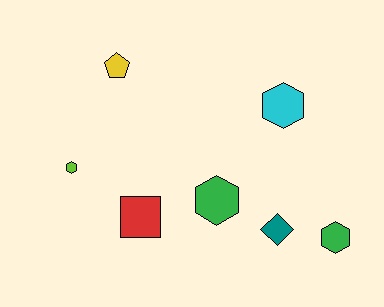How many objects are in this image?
There are 7 objects.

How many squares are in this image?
There is 1 square.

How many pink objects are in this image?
There are no pink objects.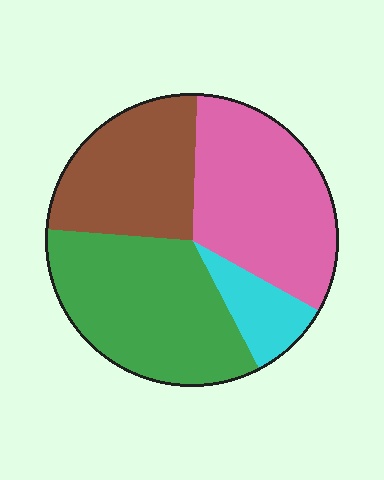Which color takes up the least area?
Cyan, at roughly 10%.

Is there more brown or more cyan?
Brown.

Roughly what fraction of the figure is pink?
Pink takes up between a sixth and a third of the figure.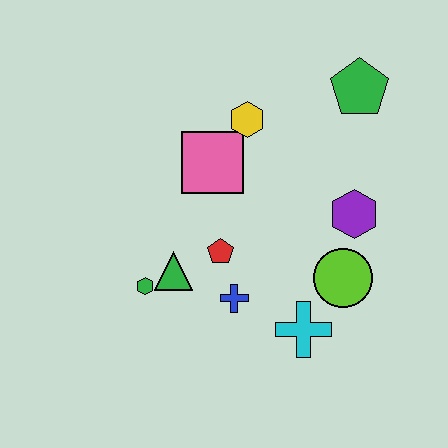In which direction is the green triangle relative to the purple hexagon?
The green triangle is to the left of the purple hexagon.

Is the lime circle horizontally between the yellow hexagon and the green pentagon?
Yes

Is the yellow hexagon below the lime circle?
No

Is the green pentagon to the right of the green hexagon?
Yes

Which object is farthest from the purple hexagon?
The green hexagon is farthest from the purple hexagon.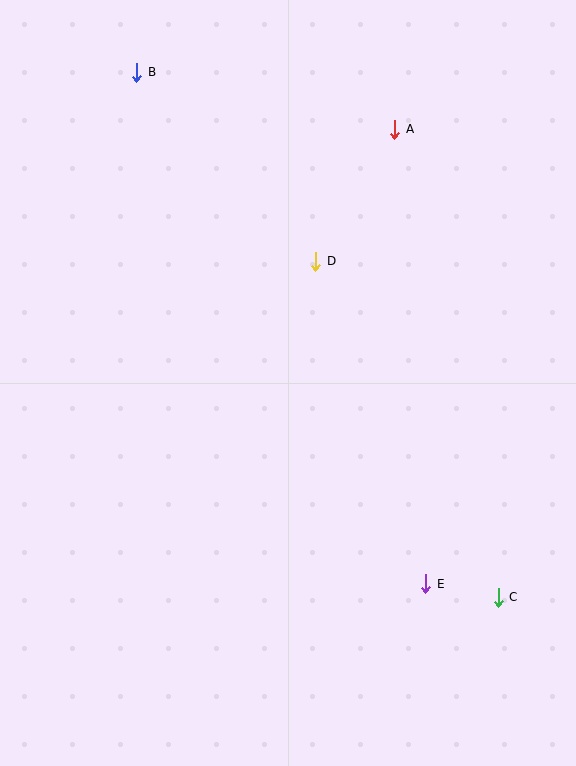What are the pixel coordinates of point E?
Point E is at (426, 584).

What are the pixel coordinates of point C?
Point C is at (498, 597).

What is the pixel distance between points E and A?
The distance between E and A is 455 pixels.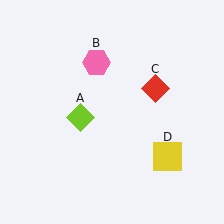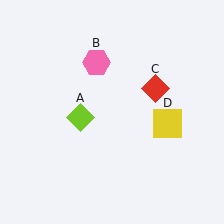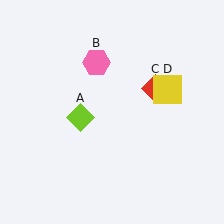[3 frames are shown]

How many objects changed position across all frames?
1 object changed position: yellow square (object D).